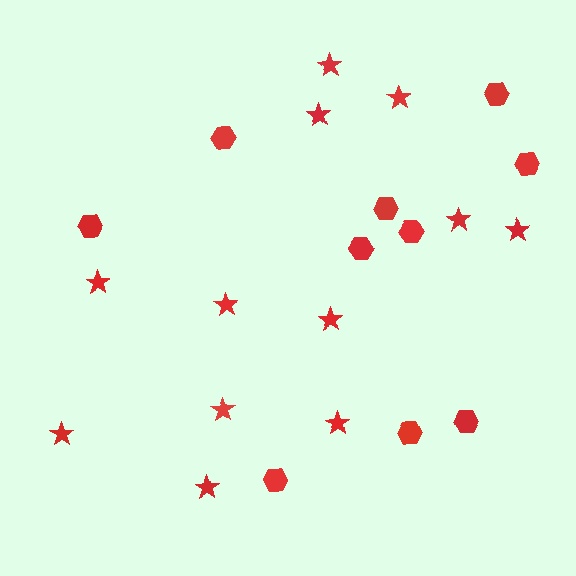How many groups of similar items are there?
There are 2 groups: one group of stars (12) and one group of hexagons (10).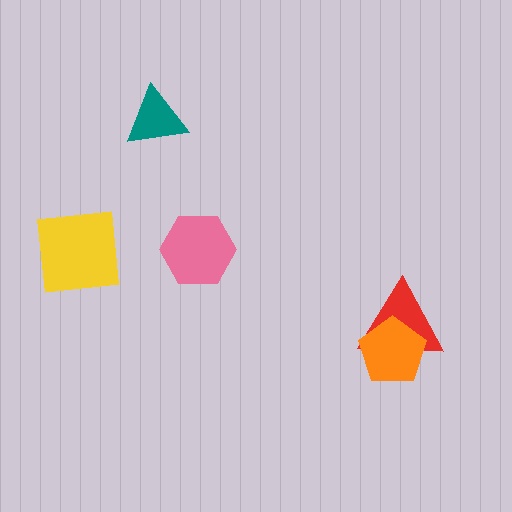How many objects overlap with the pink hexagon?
0 objects overlap with the pink hexagon.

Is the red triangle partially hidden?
Yes, it is partially covered by another shape.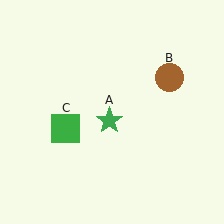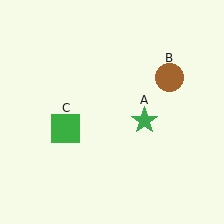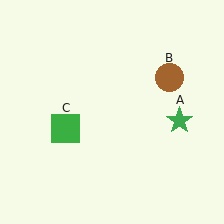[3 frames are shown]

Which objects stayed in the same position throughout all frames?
Brown circle (object B) and green square (object C) remained stationary.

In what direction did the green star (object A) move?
The green star (object A) moved right.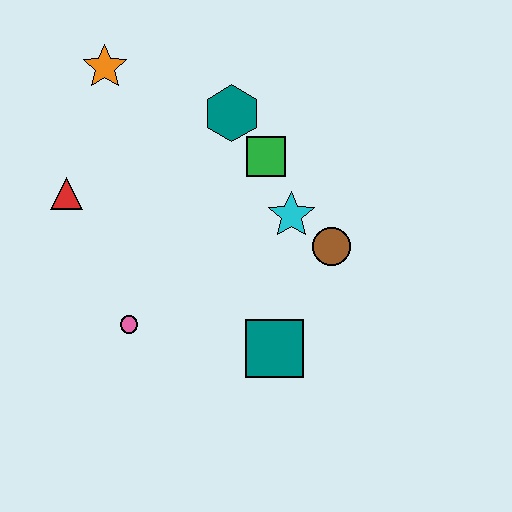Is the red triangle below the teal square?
No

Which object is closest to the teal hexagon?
The green square is closest to the teal hexagon.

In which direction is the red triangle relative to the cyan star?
The red triangle is to the left of the cyan star.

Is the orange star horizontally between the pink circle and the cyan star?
No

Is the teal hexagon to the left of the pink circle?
No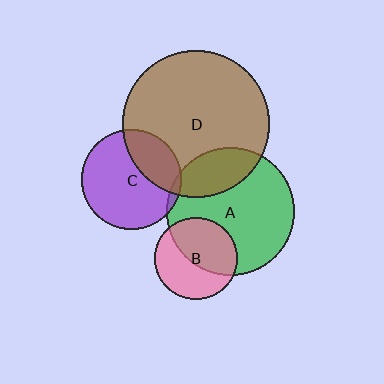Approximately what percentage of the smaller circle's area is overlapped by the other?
Approximately 50%.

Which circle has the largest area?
Circle D (brown).